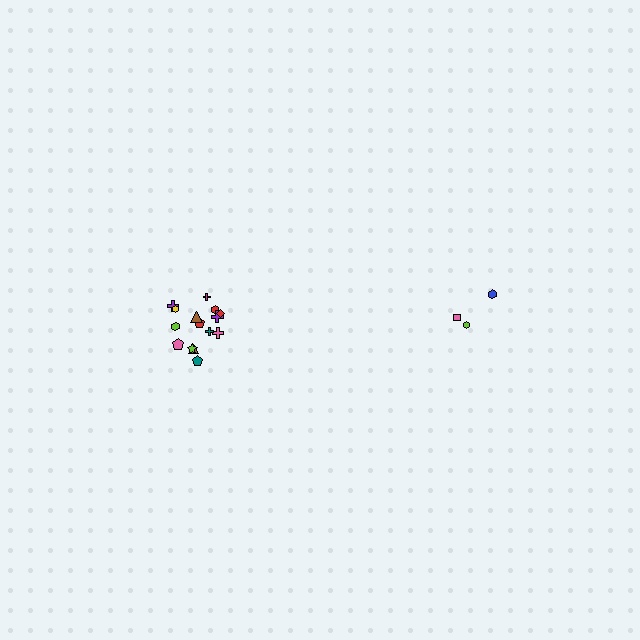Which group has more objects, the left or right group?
The left group.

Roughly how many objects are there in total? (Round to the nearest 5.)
Roughly 20 objects in total.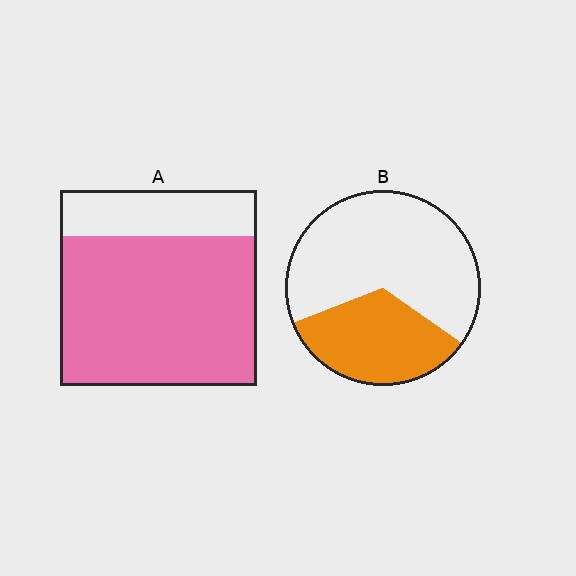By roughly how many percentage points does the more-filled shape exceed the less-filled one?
By roughly 40 percentage points (A over B).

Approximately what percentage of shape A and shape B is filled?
A is approximately 75% and B is approximately 35%.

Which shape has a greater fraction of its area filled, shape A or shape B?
Shape A.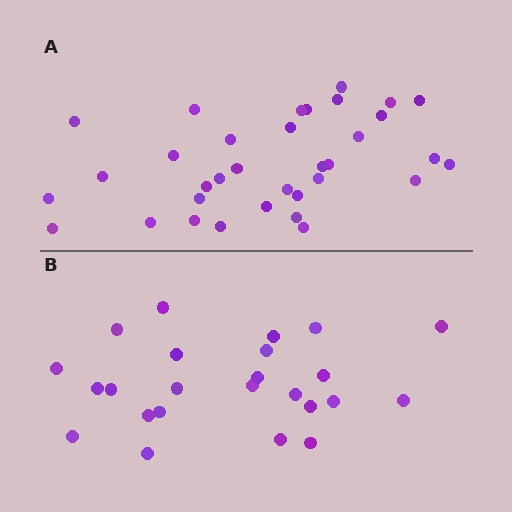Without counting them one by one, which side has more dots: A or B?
Region A (the top region) has more dots.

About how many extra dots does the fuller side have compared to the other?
Region A has roughly 10 or so more dots than region B.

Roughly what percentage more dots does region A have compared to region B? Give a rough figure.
About 40% more.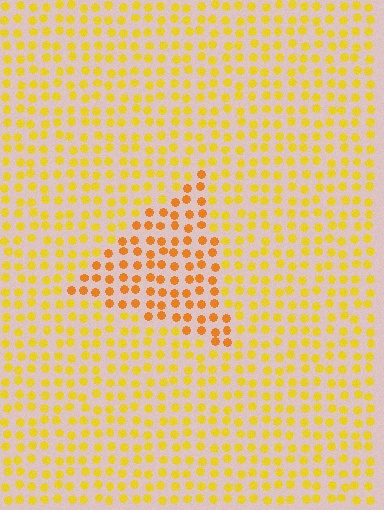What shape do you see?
I see a triangle.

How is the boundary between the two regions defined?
The boundary is defined purely by a slight shift in hue (about 24 degrees). Spacing, size, and orientation are identical on both sides.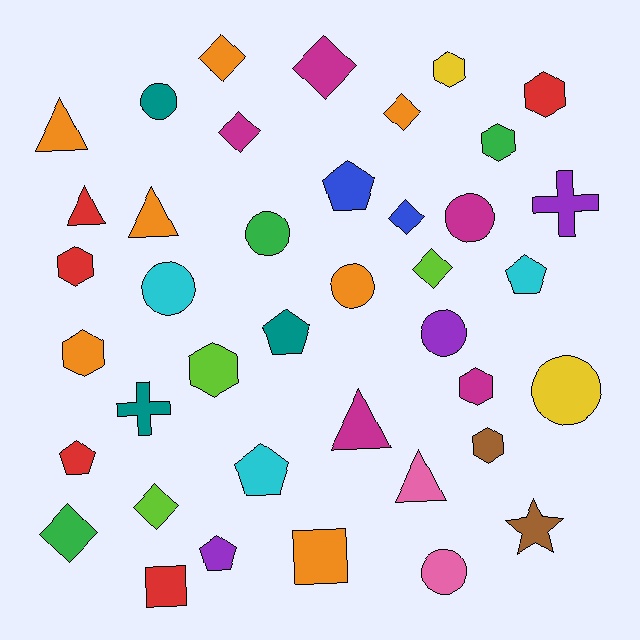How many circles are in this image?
There are 8 circles.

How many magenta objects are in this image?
There are 5 magenta objects.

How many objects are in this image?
There are 40 objects.